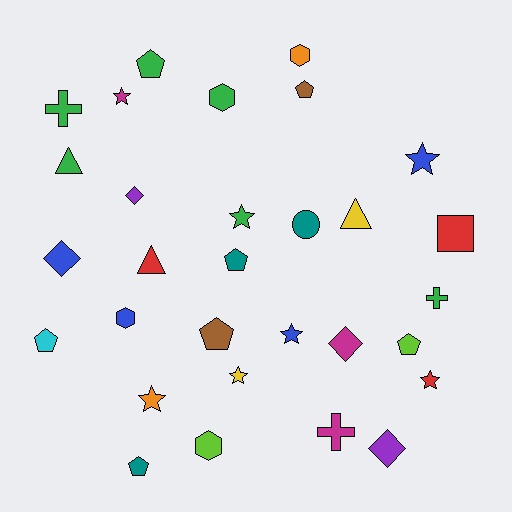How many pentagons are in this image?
There are 7 pentagons.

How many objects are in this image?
There are 30 objects.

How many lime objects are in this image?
There are 2 lime objects.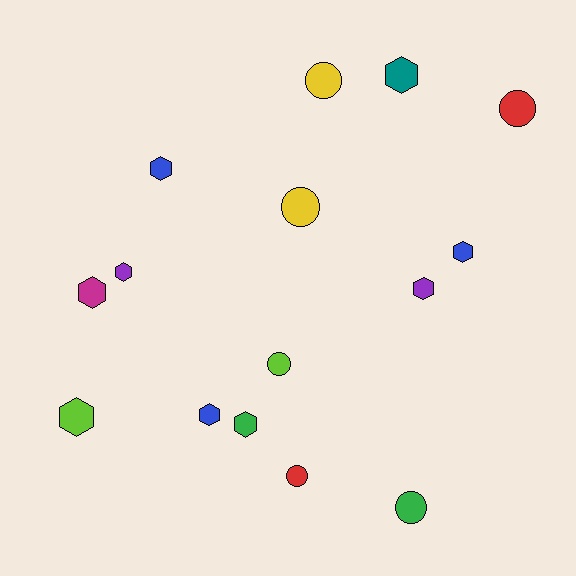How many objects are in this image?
There are 15 objects.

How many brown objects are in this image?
There are no brown objects.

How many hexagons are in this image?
There are 9 hexagons.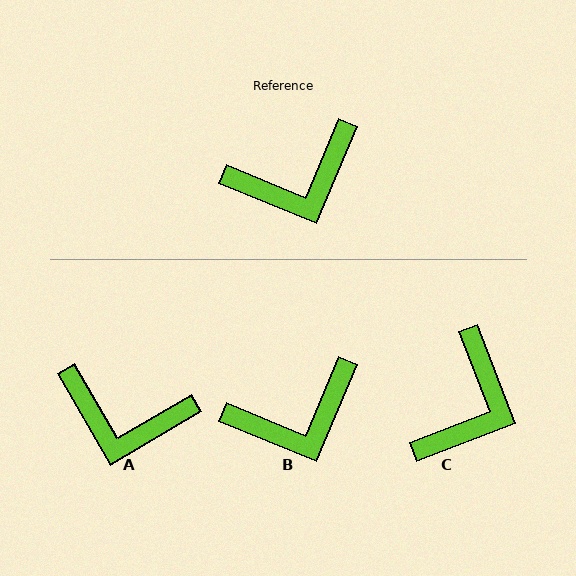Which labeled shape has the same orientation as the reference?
B.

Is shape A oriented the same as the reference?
No, it is off by about 37 degrees.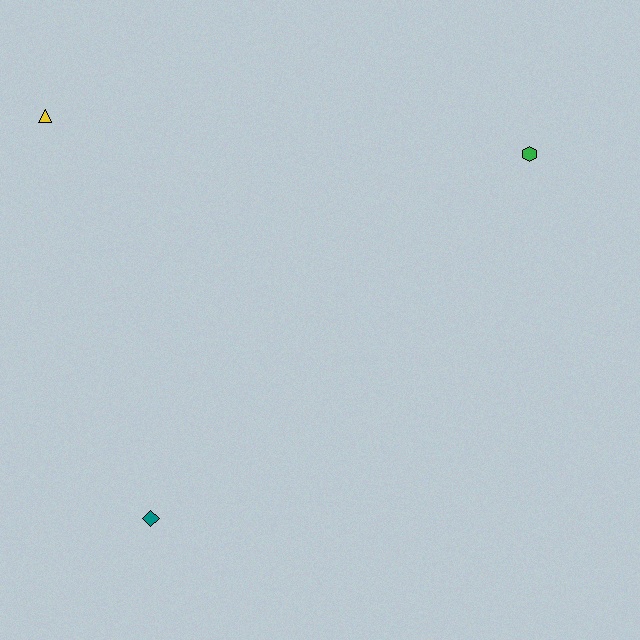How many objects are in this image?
There are 3 objects.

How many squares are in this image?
There are no squares.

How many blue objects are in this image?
There are no blue objects.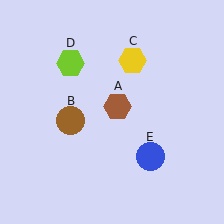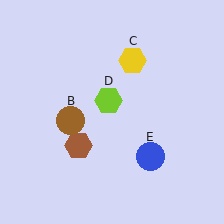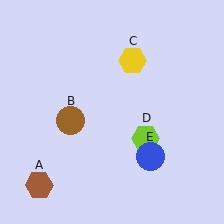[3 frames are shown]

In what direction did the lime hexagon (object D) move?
The lime hexagon (object D) moved down and to the right.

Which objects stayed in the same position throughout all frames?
Brown circle (object B) and yellow hexagon (object C) and blue circle (object E) remained stationary.